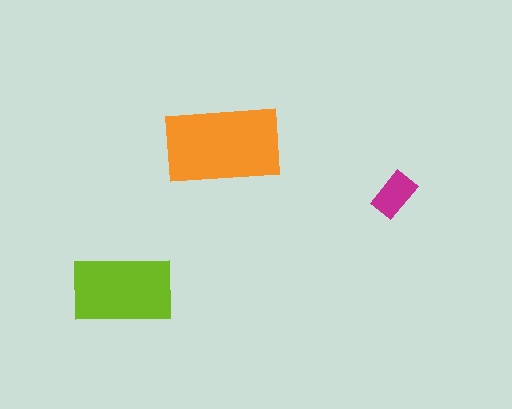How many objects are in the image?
There are 3 objects in the image.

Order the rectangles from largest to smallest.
the orange one, the lime one, the magenta one.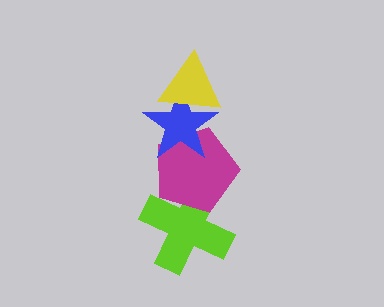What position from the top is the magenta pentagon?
The magenta pentagon is 3rd from the top.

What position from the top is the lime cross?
The lime cross is 4th from the top.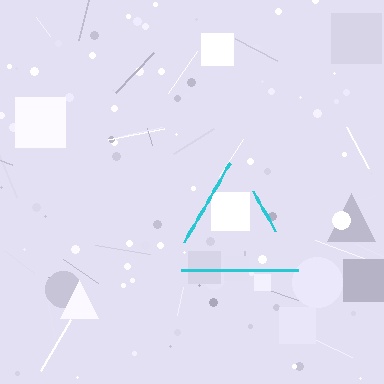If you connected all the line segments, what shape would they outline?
They would outline a triangle.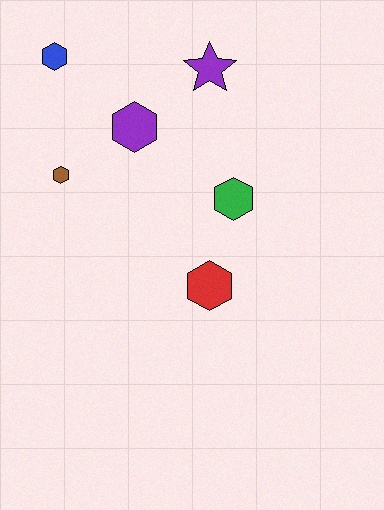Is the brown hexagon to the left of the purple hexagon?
Yes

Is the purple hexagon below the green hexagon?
No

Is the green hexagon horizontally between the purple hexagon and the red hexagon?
No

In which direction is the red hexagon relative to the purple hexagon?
The red hexagon is below the purple hexagon.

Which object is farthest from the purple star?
The red hexagon is farthest from the purple star.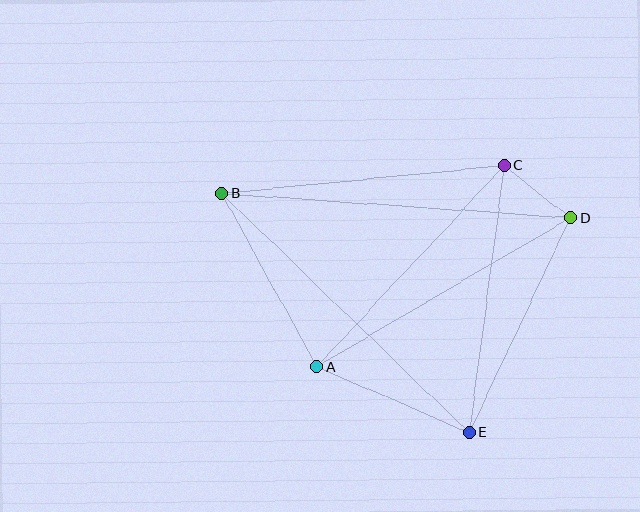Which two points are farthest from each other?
Points B and D are farthest from each other.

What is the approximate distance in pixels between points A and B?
The distance between A and B is approximately 197 pixels.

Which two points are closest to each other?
Points C and D are closest to each other.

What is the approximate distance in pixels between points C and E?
The distance between C and E is approximately 269 pixels.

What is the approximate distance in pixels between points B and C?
The distance between B and C is approximately 284 pixels.